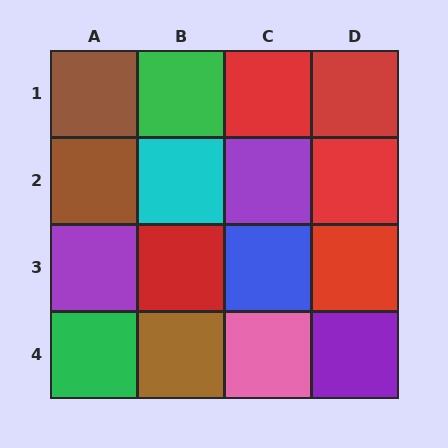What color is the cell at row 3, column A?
Purple.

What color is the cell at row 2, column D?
Red.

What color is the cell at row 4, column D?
Purple.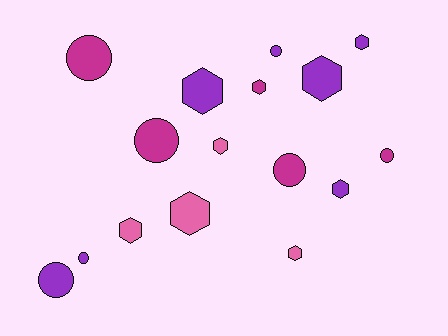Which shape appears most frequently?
Hexagon, with 9 objects.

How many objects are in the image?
There are 16 objects.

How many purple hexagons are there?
There are 4 purple hexagons.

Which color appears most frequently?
Purple, with 7 objects.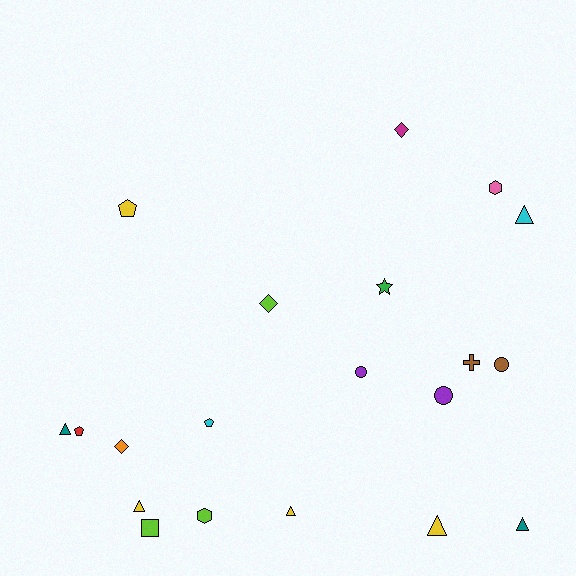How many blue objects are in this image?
There are no blue objects.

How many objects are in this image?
There are 20 objects.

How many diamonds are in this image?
There are 3 diamonds.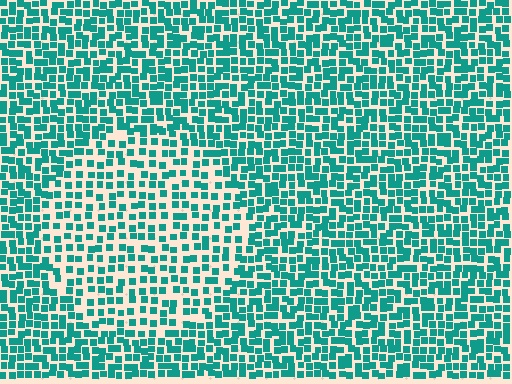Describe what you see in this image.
The image contains small teal elements arranged at two different densities. A circle-shaped region is visible where the elements are less densely packed than the surrounding area.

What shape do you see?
I see a circle.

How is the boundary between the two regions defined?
The boundary is defined by a change in element density (approximately 1.6x ratio). All elements are the same color, size, and shape.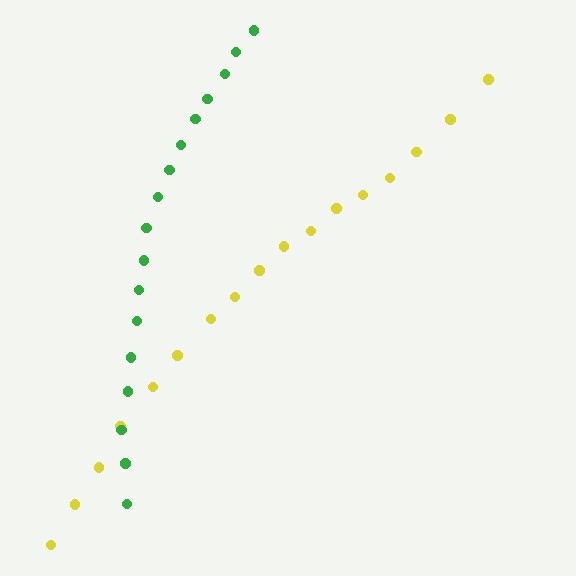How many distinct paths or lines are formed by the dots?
There are 2 distinct paths.